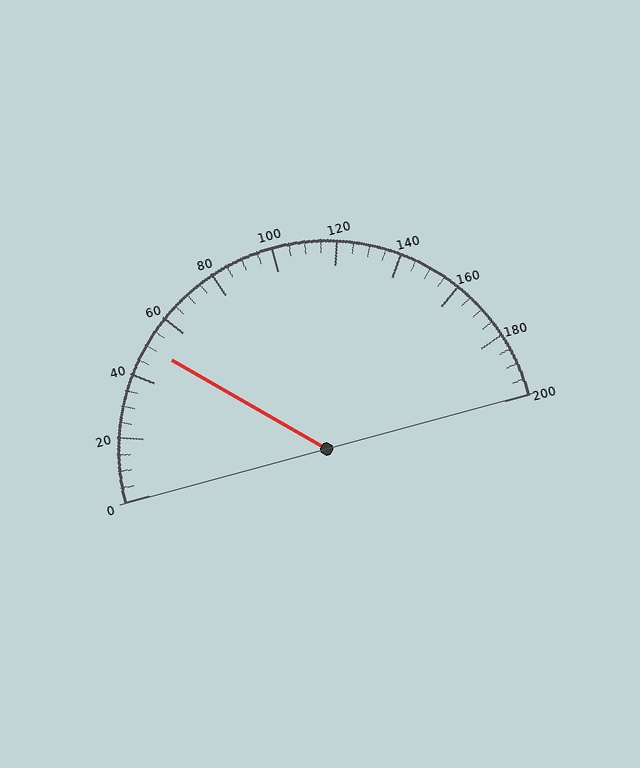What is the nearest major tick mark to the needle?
The nearest major tick mark is 40.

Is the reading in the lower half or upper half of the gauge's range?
The reading is in the lower half of the range (0 to 200).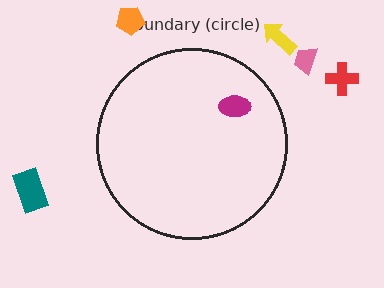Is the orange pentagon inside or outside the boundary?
Outside.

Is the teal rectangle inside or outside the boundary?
Outside.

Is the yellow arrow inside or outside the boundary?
Outside.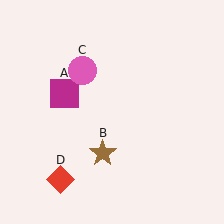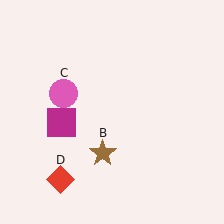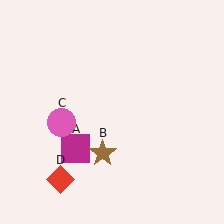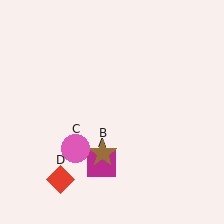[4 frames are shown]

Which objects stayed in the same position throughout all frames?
Brown star (object B) and red diamond (object D) remained stationary.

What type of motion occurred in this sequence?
The magenta square (object A), pink circle (object C) rotated counterclockwise around the center of the scene.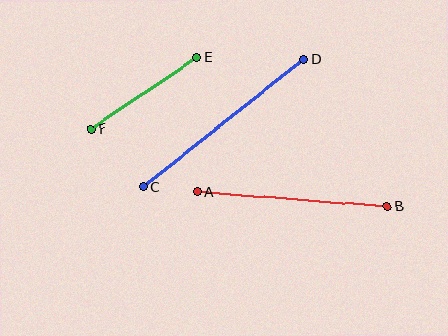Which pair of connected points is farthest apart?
Points C and D are farthest apart.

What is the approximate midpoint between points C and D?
The midpoint is at approximately (224, 123) pixels.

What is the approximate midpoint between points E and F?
The midpoint is at approximately (144, 93) pixels.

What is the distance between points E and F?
The distance is approximately 127 pixels.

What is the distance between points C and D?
The distance is approximately 205 pixels.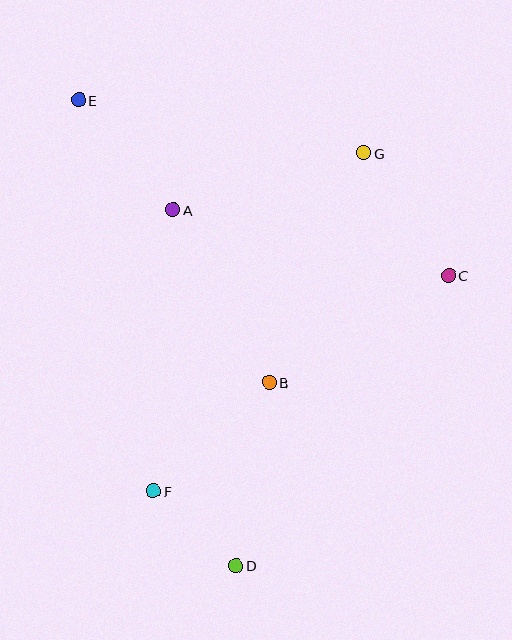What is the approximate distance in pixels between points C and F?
The distance between C and F is approximately 366 pixels.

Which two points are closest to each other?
Points D and F are closest to each other.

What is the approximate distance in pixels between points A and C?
The distance between A and C is approximately 283 pixels.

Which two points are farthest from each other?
Points D and E are farthest from each other.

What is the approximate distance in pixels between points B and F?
The distance between B and F is approximately 159 pixels.